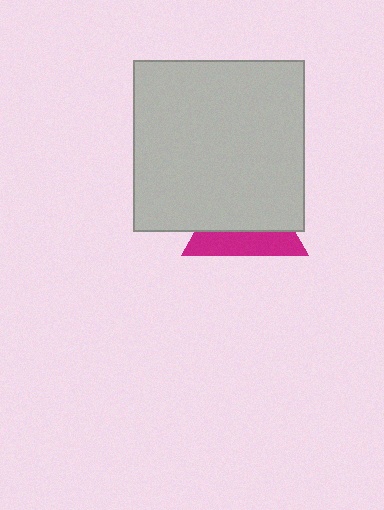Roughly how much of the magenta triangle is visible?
A small part of it is visible (roughly 38%).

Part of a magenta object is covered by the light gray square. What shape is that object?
It is a triangle.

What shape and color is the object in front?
The object in front is a light gray square.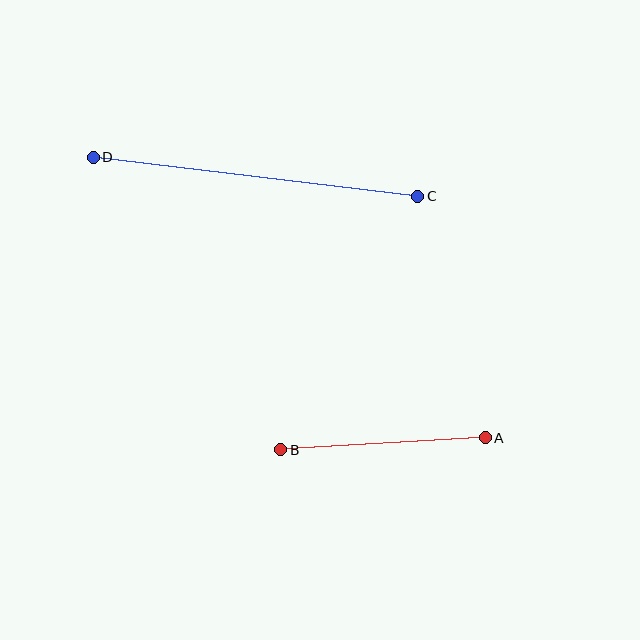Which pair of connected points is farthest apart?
Points C and D are farthest apart.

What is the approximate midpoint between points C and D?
The midpoint is at approximately (255, 177) pixels.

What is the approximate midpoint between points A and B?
The midpoint is at approximately (383, 444) pixels.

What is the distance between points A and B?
The distance is approximately 205 pixels.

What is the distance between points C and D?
The distance is approximately 327 pixels.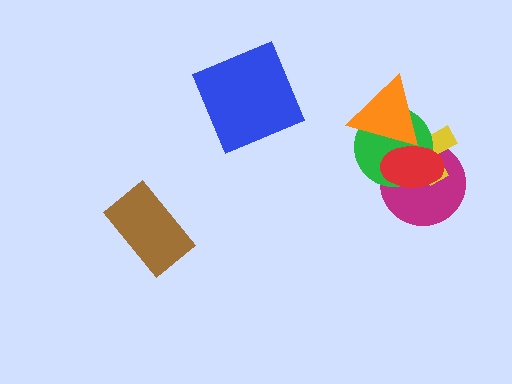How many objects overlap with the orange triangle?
3 objects overlap with the orange triangle.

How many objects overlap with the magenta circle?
3 objects overlap with the magenta circle.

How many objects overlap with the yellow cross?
4 objects overlap with the yellow cross.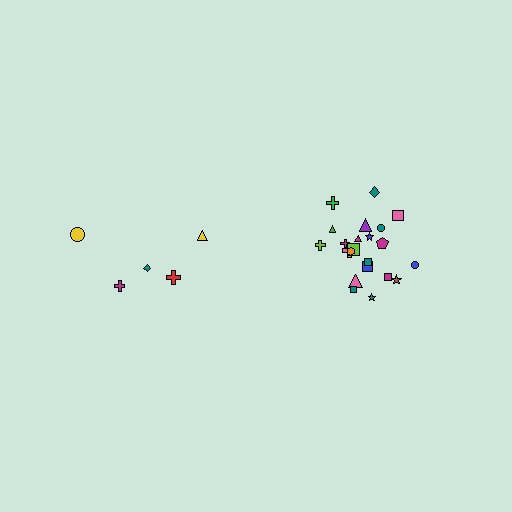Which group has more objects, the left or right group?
The right group.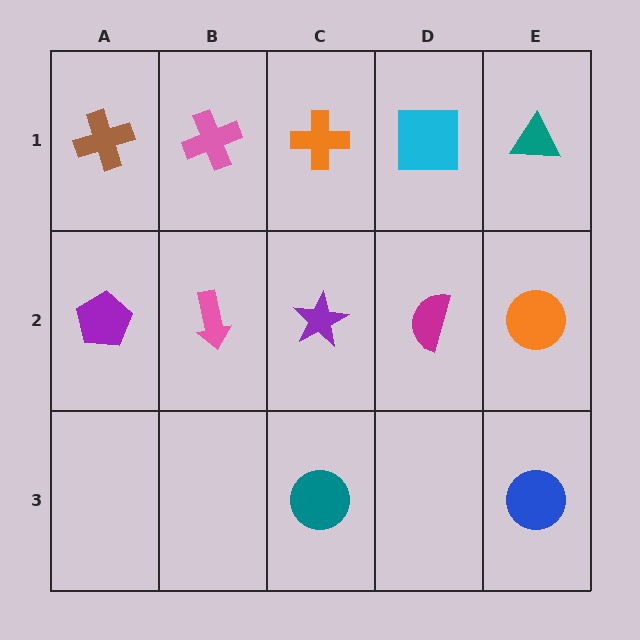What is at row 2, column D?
A magenta semicircle.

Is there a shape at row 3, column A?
No, that cell is empty.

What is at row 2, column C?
A purple star.